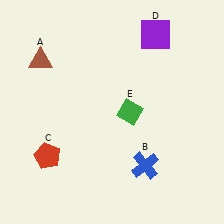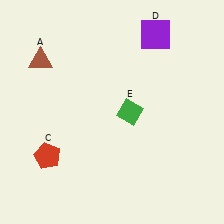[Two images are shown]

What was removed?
The blue cross (B) was removed in Image 2.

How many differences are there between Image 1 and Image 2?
There is 1 difference between the two images.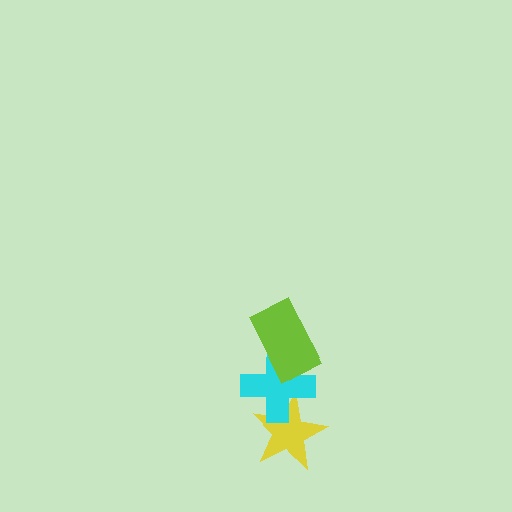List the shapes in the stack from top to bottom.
From top to bottom: the lime rectangle, the cyan cross, the yellow star.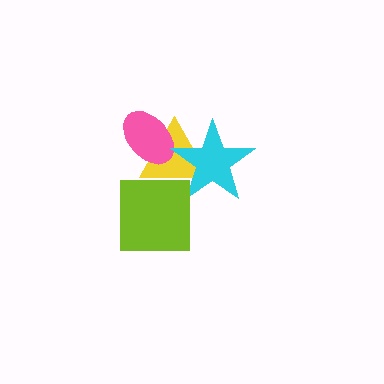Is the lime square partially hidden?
No, no other shape covers it.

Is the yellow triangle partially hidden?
Yes, it is partially covered by another shape.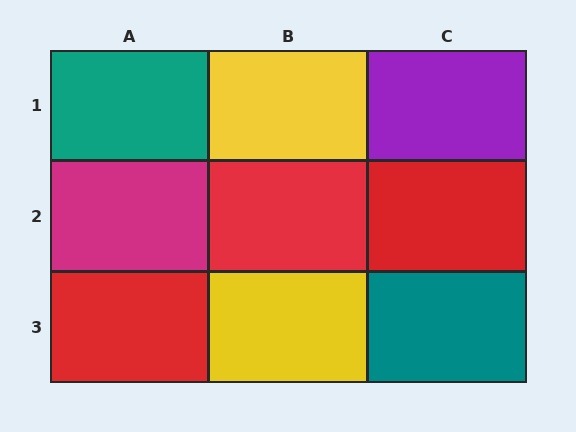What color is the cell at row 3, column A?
Red.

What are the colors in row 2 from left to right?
Magenta, red, red.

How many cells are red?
3 cells are red.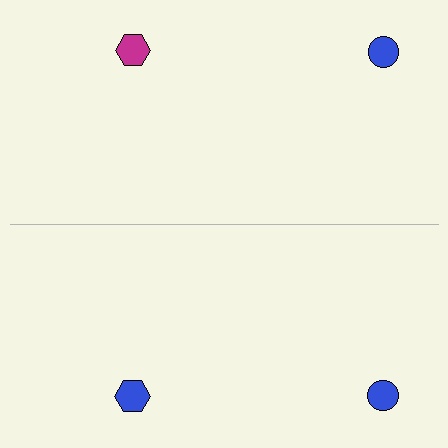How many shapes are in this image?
There are 4 shapes in this image.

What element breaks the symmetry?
The blue hexagon on the bottom side breaks the symmetry — its mirror counterpart is magenta.